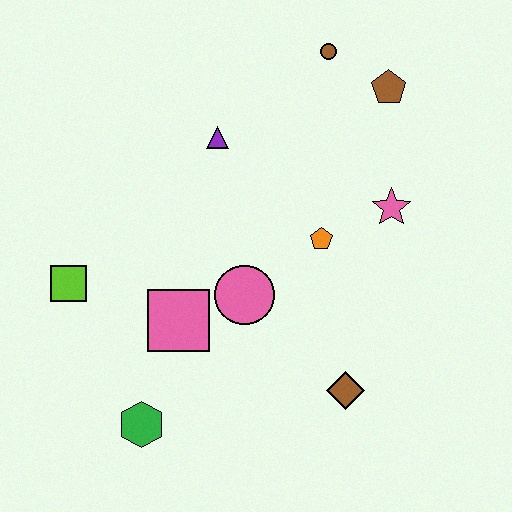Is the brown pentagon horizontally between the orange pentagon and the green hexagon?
No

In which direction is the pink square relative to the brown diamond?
The pink square is to the left of the brown diamond.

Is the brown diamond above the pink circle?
No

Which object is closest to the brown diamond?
The pink circle is closest to the brown diamond.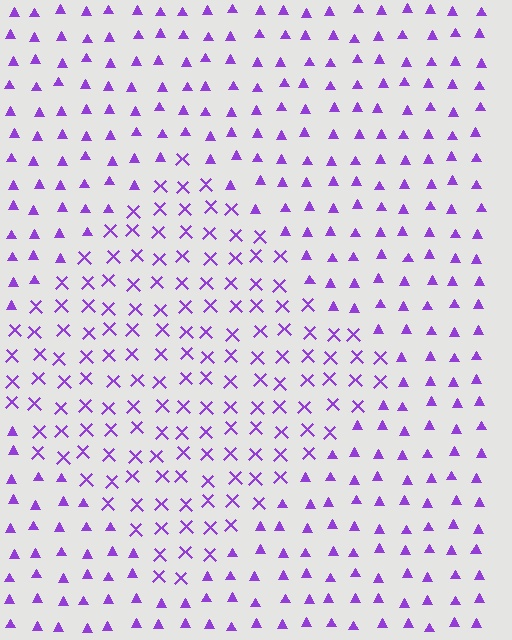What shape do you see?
I see a diamond.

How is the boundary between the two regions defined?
The boundary is defined by a change in element shape: X marks inside vs. triangles outside. All elements share the same color and spacing.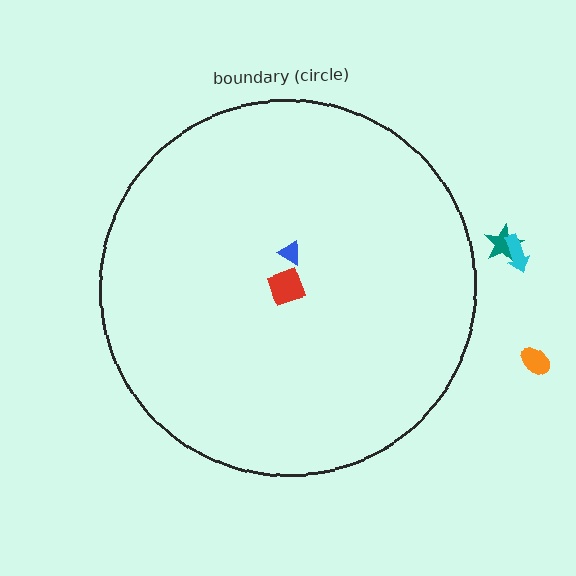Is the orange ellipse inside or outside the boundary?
Outside.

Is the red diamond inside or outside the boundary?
Inside.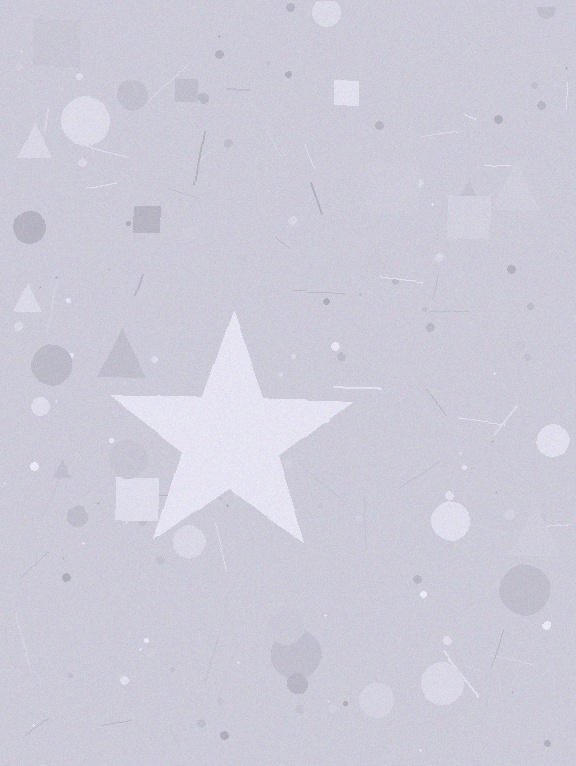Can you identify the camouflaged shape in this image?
The camouflaged shape is a star.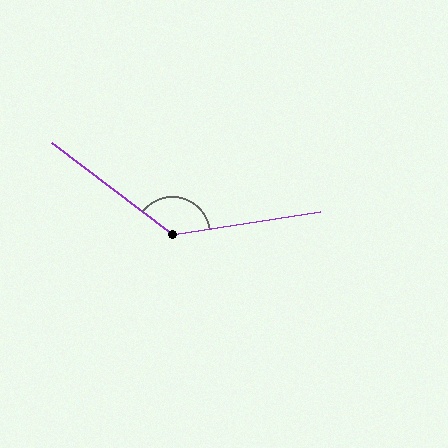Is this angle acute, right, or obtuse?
It is obtuse.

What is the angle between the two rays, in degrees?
Approximately 134 degrees.